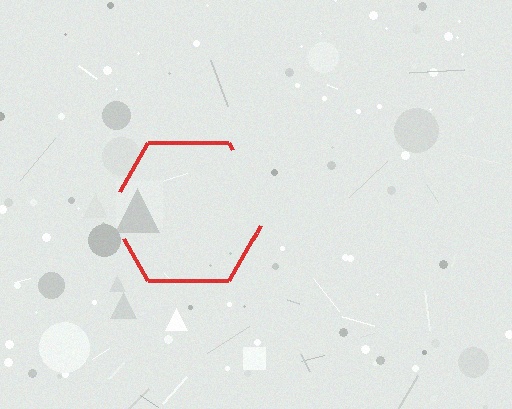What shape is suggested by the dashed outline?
The dashed outline suggests a hexagon.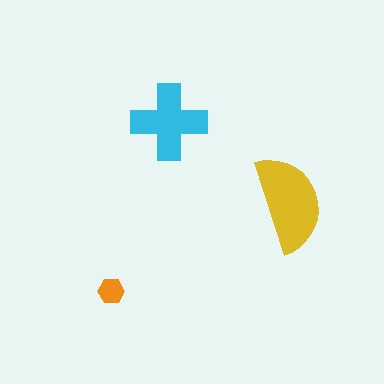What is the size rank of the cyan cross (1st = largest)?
2nd.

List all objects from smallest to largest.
The orange hexagon, the cyan cross, the yellow semicircle.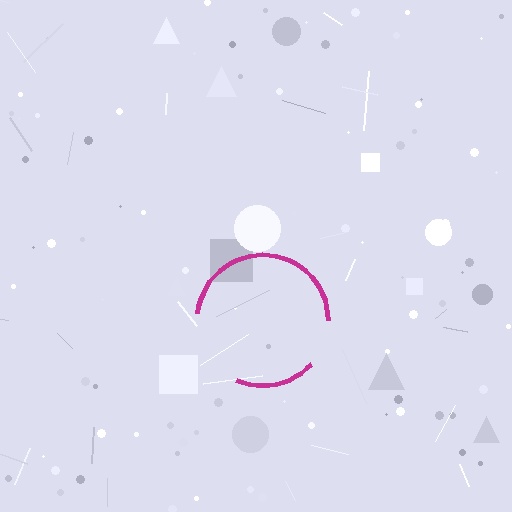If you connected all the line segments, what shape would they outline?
They would outline a circle.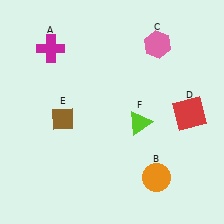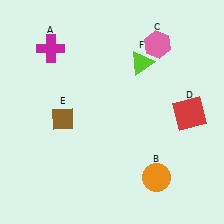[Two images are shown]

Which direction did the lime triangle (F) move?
The lime triangle (F) moved up.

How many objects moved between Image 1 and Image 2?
1 object moved between the two images.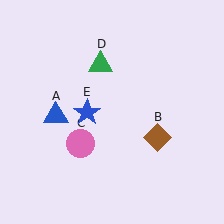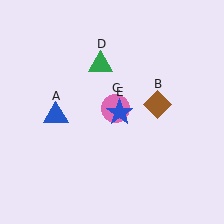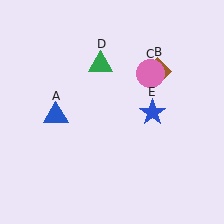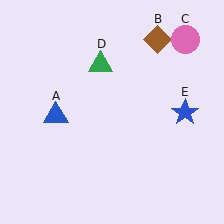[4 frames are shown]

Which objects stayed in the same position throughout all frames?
Blue triangle (object A) and green triangle (object D) remained stationary.